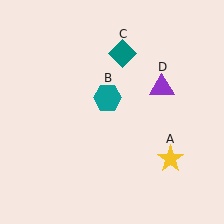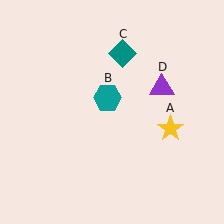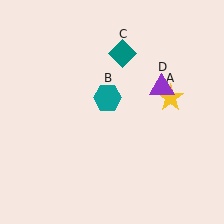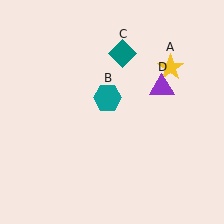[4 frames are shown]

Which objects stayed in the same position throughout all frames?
Teal hexagon (object B) and teal diamond (object C) and purple triangle (object D) remained stationary.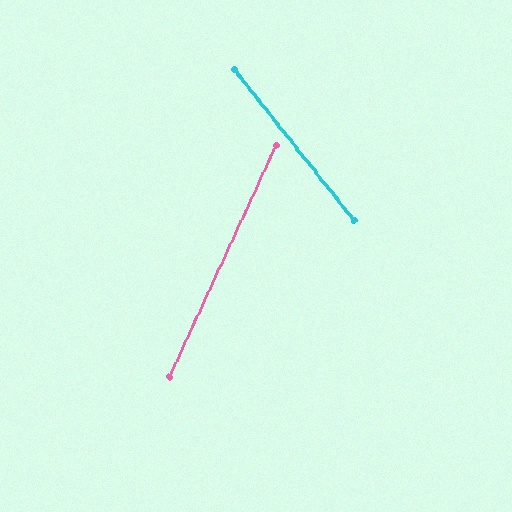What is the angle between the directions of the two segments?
Approximately 63 degrees.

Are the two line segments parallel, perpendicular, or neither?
Neither parallel nor perpendicular — they differ by about 63°.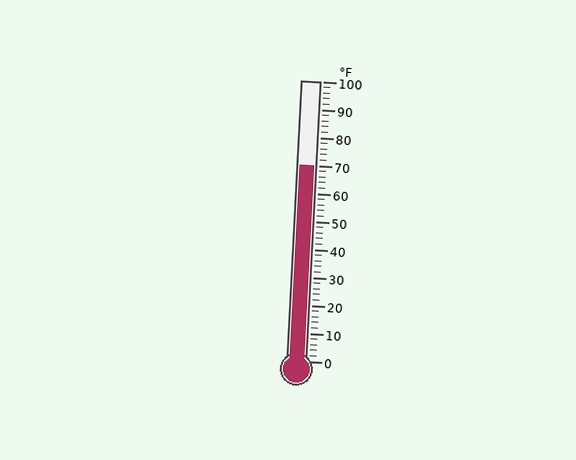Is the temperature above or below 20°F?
The temperature is above 20°F.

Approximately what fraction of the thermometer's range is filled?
The thermometer is filled to approximately 70% of its range.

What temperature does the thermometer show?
The thermometer shows approximately 70°F.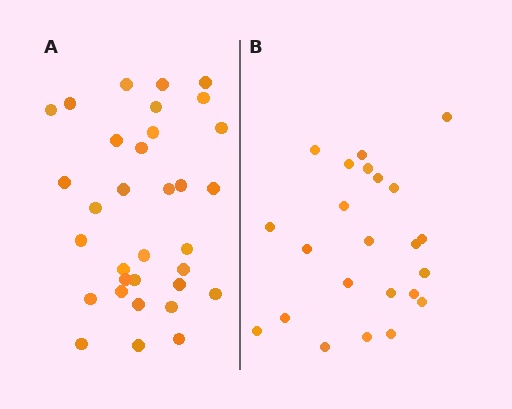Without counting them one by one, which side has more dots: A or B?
Region A (the left region) has more dots.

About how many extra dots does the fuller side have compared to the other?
Region A has roughly 10 or so more dots than region B.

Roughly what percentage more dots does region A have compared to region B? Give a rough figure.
About 45% more.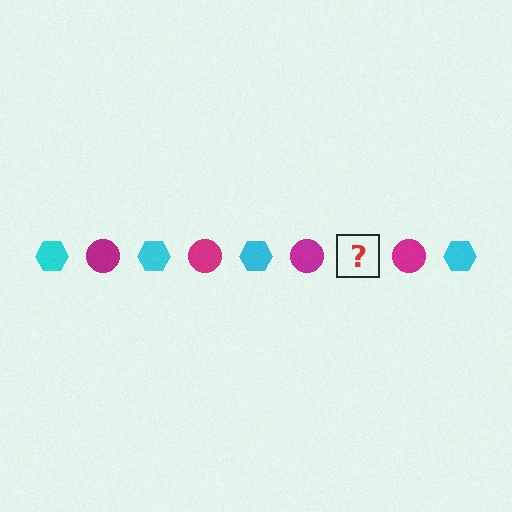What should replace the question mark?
The question mark should be replaced with a cyan hexagon.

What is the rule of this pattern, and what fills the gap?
The rule is that the pattern alternates between cyan hexagon and magenta circle. The gap should be filled with a cyan hexagon.